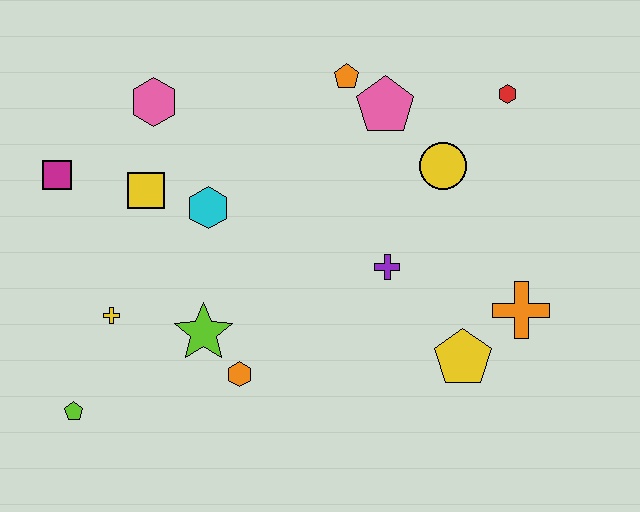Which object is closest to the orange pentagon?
The pink pentagon is closest to the orange pentagon.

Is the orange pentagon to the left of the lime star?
No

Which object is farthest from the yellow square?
The orange cross is farthest from the yellow square.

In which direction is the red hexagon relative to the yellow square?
The red hexagon is to the right of the yellow square.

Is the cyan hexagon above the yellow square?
No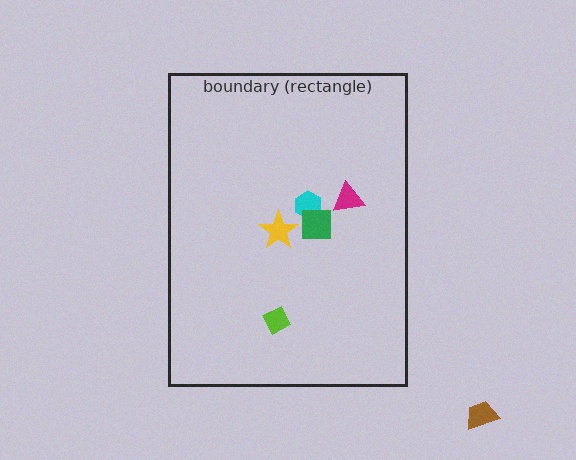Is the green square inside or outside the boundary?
Inside.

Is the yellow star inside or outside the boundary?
Inside.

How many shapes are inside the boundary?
5 inside, 1 outside.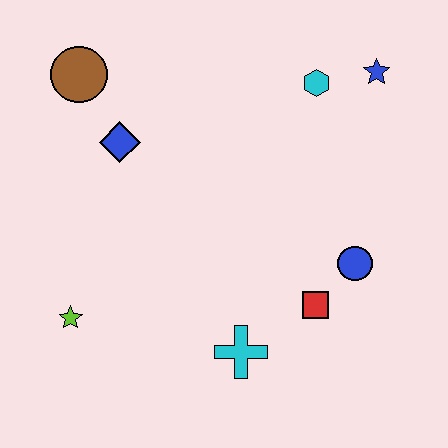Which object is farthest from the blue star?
The lime star is farthest from the blue star.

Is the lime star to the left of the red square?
Yes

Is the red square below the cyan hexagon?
Yes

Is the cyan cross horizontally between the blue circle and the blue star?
No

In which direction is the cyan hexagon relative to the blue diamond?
The cyan hexagon is to the right of the blue diamond.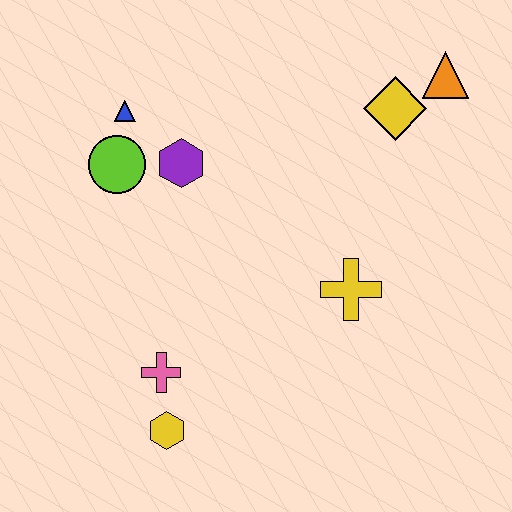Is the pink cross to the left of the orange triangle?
Yes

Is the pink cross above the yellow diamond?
No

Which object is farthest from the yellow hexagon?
The orange triangle is farthest from the yellow hexagon.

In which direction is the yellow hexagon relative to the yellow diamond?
The yellow hexagon is below the yellow diamond.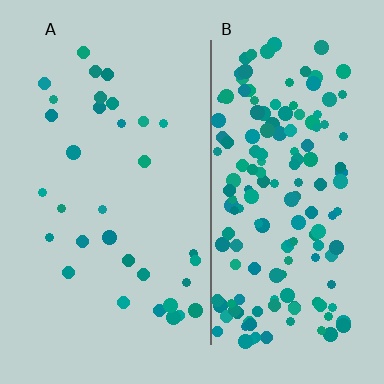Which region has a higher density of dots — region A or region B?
B (the right).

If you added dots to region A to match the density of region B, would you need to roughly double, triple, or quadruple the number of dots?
Approximately quadruple.